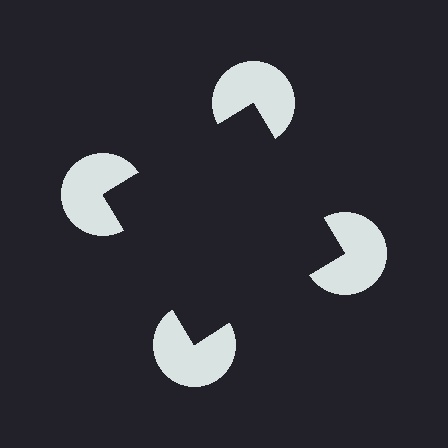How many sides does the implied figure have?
4 sides.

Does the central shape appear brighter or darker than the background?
It typically appears slightly darker than the background, even though no actual brightness change is drawn.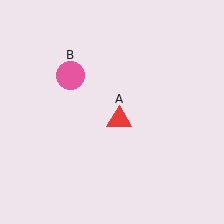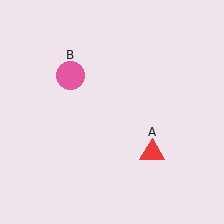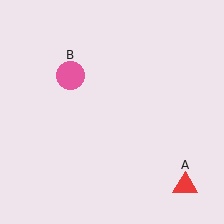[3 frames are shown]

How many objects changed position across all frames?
1 object changed position: red triangle (object A).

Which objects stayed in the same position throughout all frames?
Pink circle (object B) remained stationary.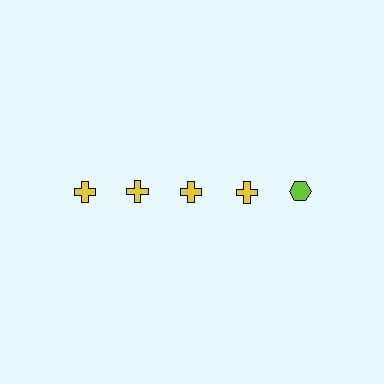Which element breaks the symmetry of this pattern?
The lime hexagon in the top row, rightmost column breaks the symmetry. All other shapes are yellow crosses.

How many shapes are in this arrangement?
There are 5 shapes arranged in a grid pattern.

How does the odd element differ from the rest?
It differs in both color (lime instead of yellow) and shape (hexagon instead of cross).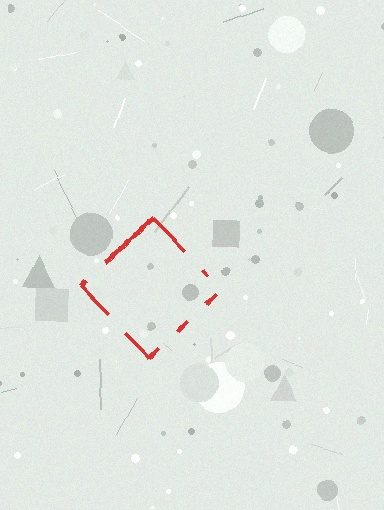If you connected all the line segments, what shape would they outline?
They would outline a diamond.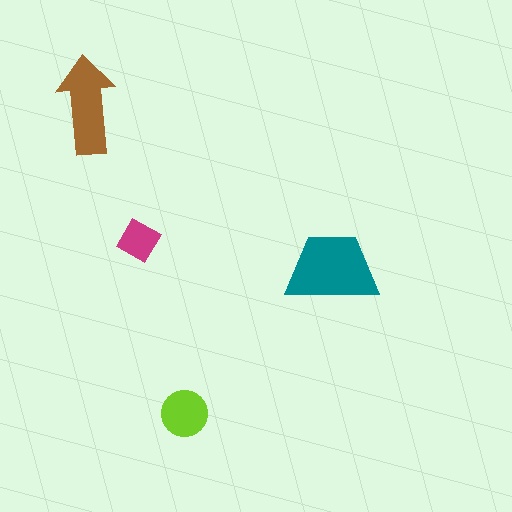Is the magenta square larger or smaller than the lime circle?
Smaller.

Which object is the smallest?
The magenta square.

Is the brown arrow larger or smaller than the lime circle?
Larger.